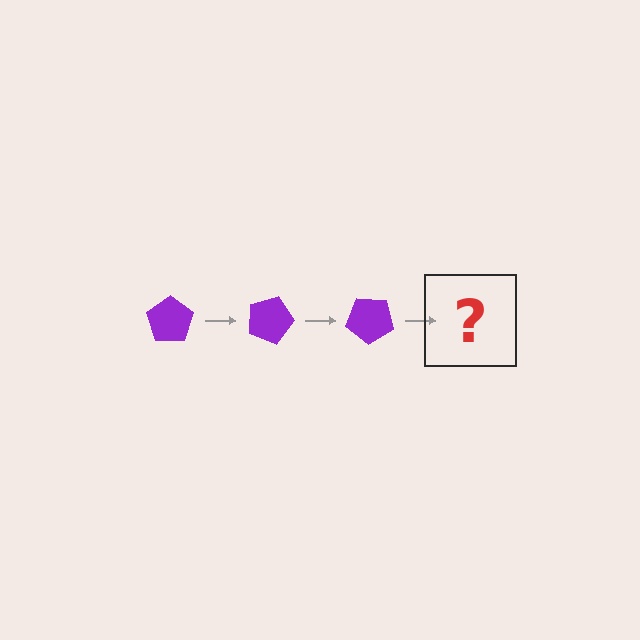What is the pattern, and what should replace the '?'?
The pattern is that the pentagon rotates 20 degrees each step. The '?' should be a purple pentagon rotated 60 degrees.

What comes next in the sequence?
The next element should be a purple pentagon rotated 60 degrees.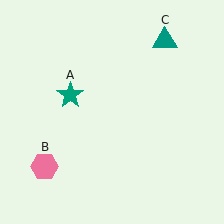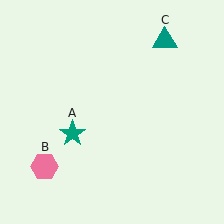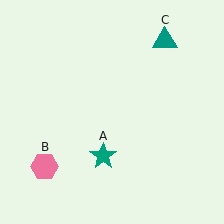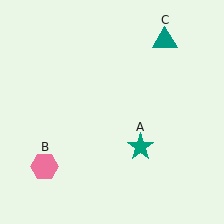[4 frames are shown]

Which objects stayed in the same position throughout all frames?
Pink hexagon (object B) and teal triangle (object C) remained stationary.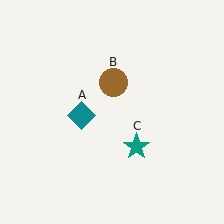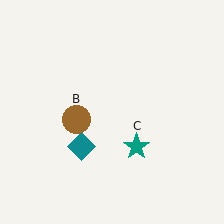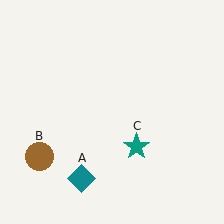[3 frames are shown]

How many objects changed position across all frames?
2 objects changed position: teal diamond (object A), brown circle (object B).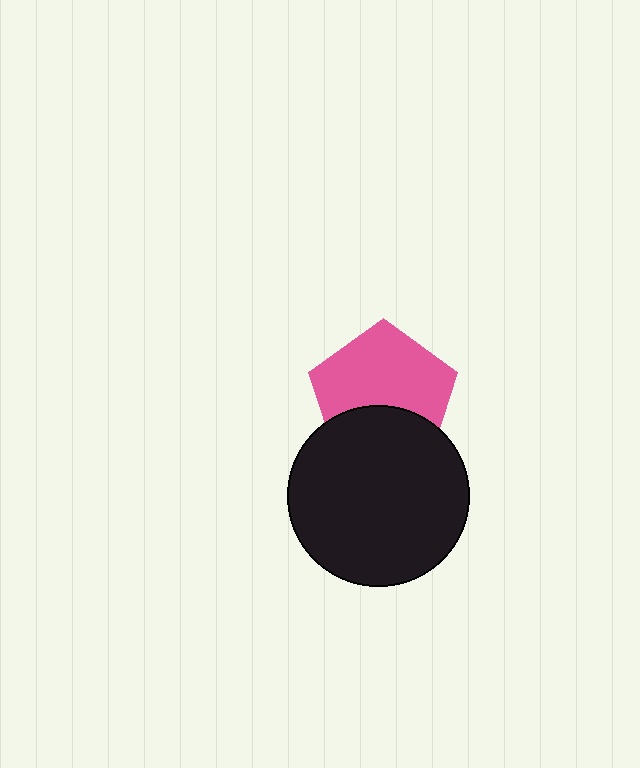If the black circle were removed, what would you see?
You would see the complete pink pentagon.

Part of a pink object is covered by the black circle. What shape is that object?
It is a pentagon.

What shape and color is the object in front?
The object in front is a black circle.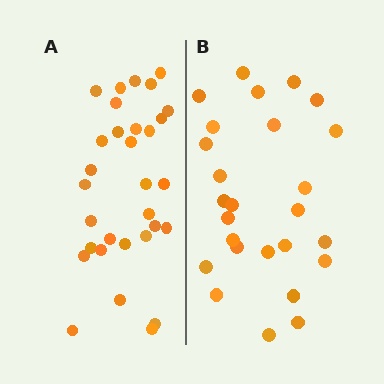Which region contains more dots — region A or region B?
Region A (the left region) has more dots.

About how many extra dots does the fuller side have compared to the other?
Region A has about 5 more dots than region B.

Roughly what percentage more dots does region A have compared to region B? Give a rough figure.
About 20% more.